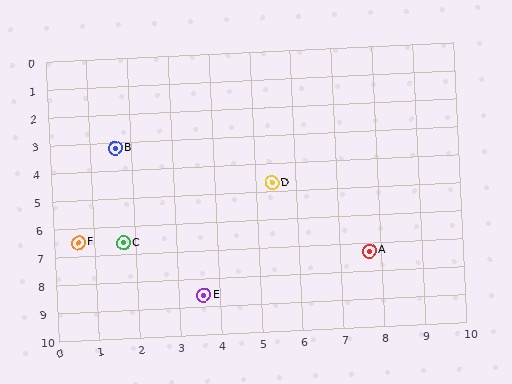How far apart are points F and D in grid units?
Points F and D are about 5.1 grid units apart.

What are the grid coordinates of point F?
Point F is at approximately (0.6, 6.5).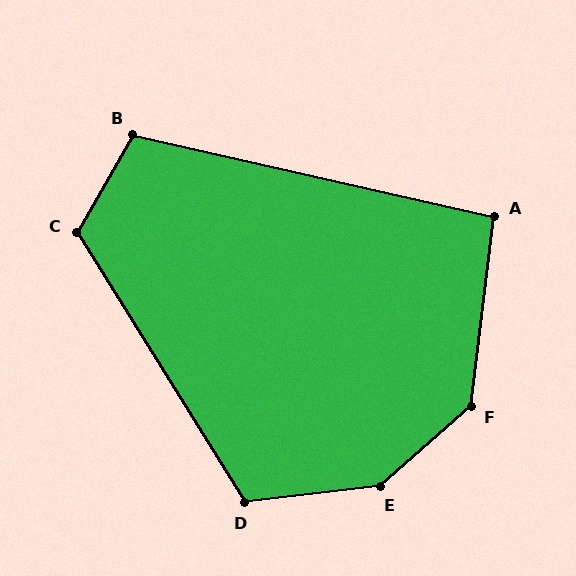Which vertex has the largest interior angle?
E, at approximately 146 degrees.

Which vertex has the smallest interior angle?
A, at approximately 96 degrees.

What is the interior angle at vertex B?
Approximately 107 degrees (obtuse).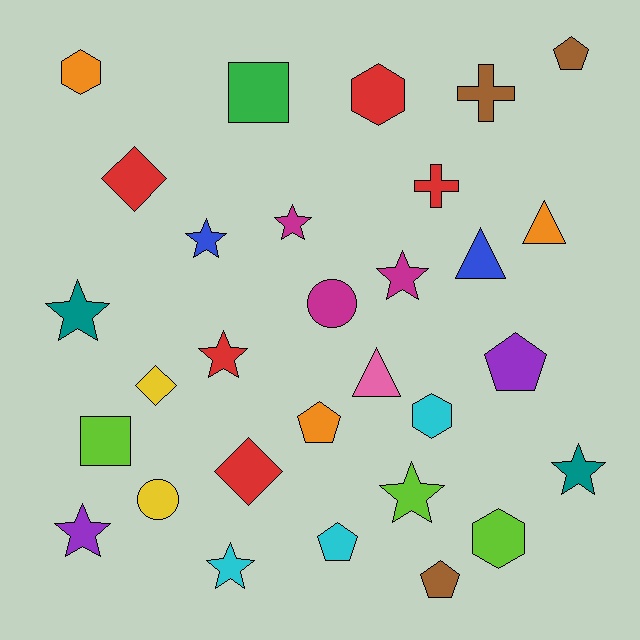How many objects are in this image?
There are 30 objects.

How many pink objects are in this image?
There is 1 pink object.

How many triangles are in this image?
There are 3 triangles.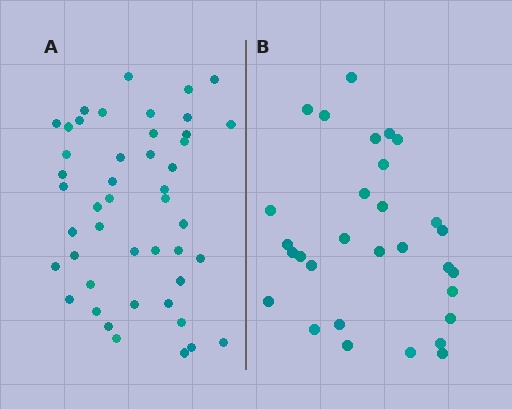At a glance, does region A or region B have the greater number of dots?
Region A (the left region) has more dots.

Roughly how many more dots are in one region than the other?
Region A has approximately 15 more dots than region B.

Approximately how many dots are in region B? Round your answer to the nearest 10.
About 30 dots.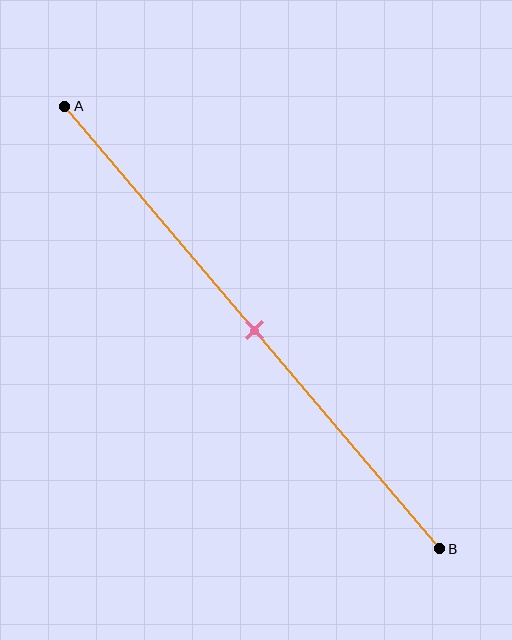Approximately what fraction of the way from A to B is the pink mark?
The pink mark is approximately 50% of the way from A to B.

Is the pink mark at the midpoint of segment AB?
Yes, the mark is approximately at the midpoint.